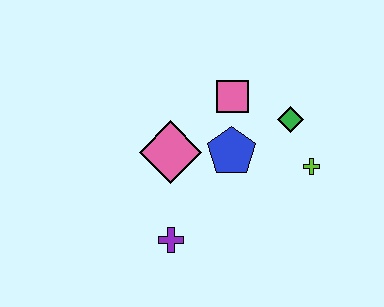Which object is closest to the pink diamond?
The blue pentagon is closest to the pink diamond.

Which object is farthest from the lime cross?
The purple cross is farthest from the lime cross.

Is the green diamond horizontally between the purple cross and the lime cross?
Yes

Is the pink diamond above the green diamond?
No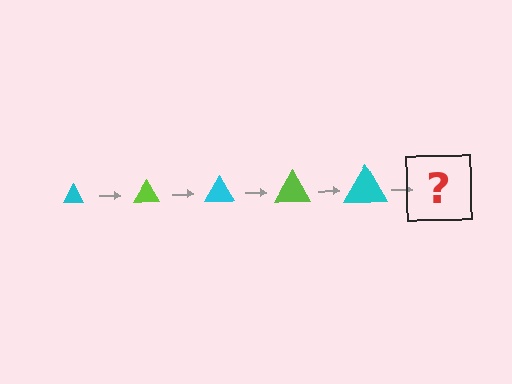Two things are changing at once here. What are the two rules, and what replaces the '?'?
The two rules are that the triangle grows larger each step and the color cycles through cyan and lime. The '?' should be a lime triangle, larger than the previous one.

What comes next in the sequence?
The next element should be a lime triangle, larger than the previous one.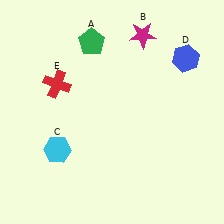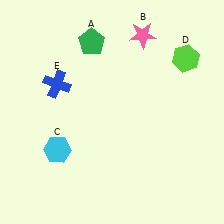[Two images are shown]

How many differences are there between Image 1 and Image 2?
There are 3 differences between the two images.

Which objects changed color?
B changed from magenta to pink. D changed from blue to lime. E changed from red to blue.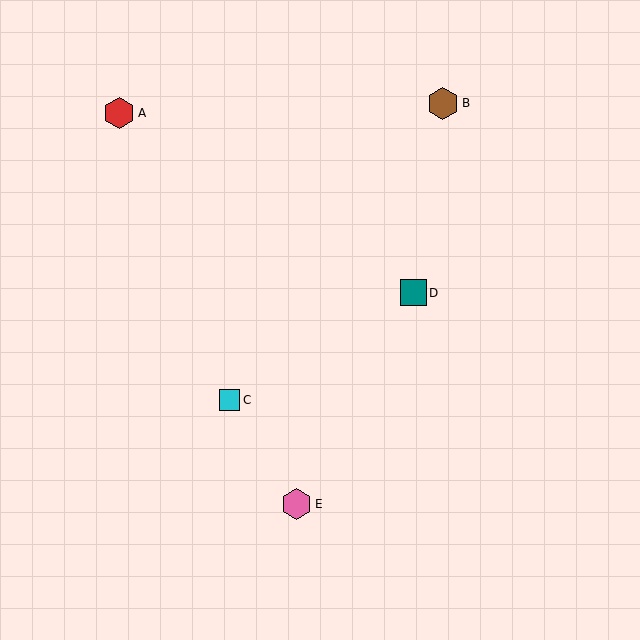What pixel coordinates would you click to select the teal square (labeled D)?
Click at (413, 293) to select the teal square D.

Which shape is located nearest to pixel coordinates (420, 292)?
The teal square (labeled D) at (413, 293) is nearest to that location.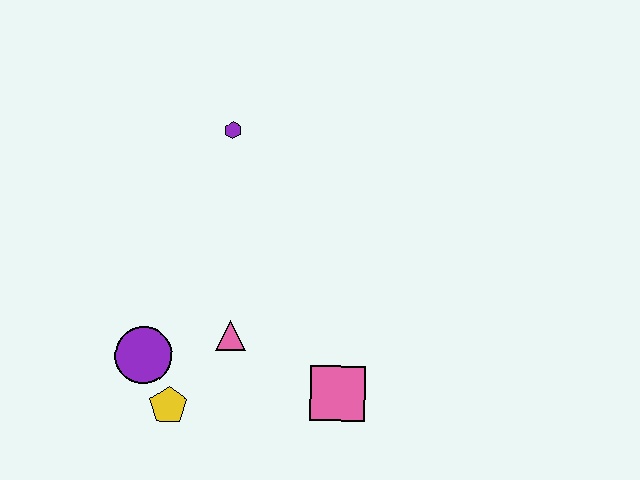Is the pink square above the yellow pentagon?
Yes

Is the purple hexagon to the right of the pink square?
No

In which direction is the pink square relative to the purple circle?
The pink square is to the right of the purple circle.